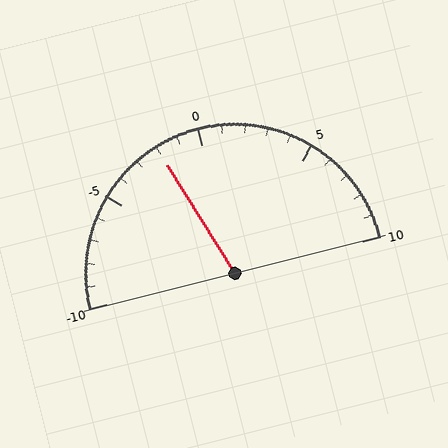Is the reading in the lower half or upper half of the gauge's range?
The reading is in the lower half of the range (-10 to 10).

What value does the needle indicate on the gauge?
The needle indicates approximately -2.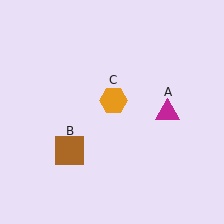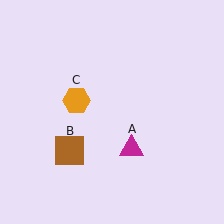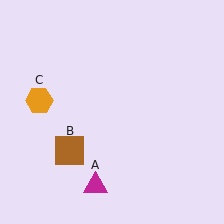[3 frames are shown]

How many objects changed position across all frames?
2 objects changed position: magenta triangle (object A), orange hexagon (object C).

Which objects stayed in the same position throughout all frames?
Brown square (object B) remained stationary.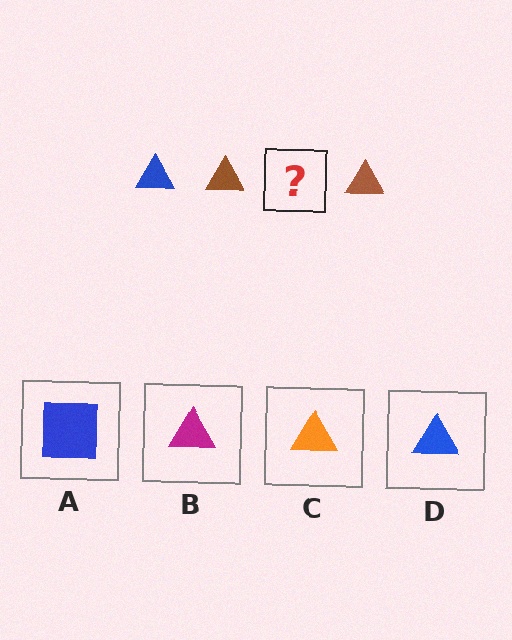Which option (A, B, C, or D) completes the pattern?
D.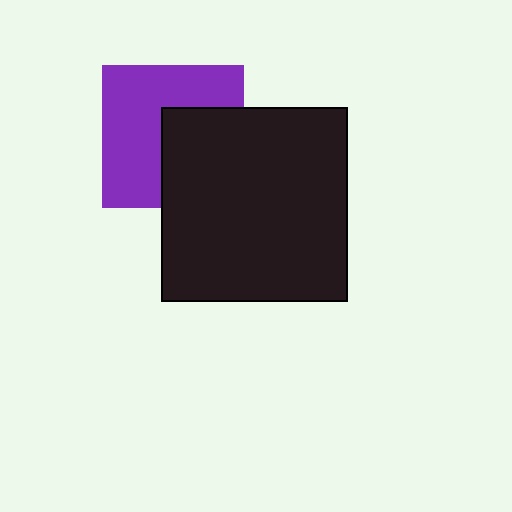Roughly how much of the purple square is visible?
About half of it is visible (roughly 59%).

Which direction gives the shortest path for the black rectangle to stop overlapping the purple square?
Moving right gives the shortest separation.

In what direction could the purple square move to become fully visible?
The purple square could move left. That would shift it out from behind the black rectangle entirely.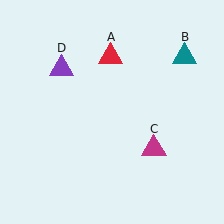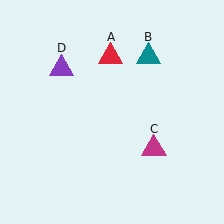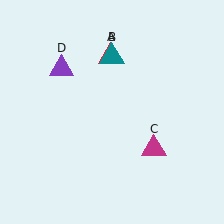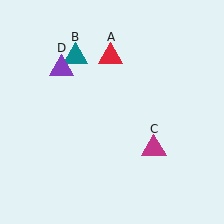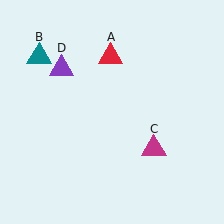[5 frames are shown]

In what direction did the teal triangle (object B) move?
The teal triangle (object B) moved left.